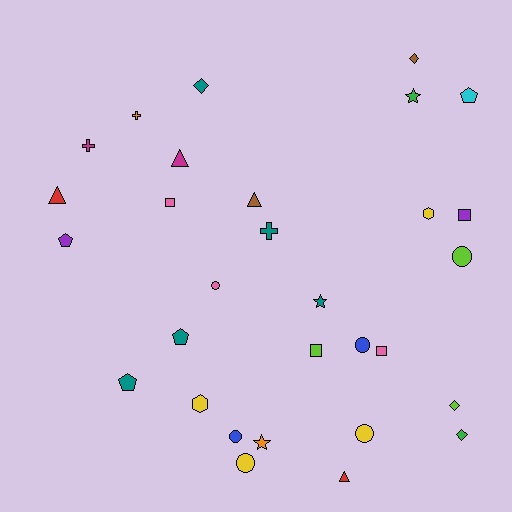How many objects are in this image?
There are 30 objects.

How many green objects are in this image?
There are 2 green objects.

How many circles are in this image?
There are 6 circles.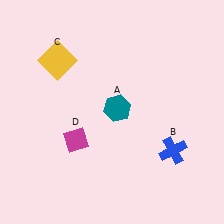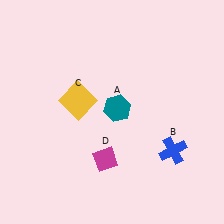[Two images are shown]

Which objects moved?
The objects that moved are: the yellow square (C), the magenta diamond (D).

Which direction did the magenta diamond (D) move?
The magenta diamond (D) moved right.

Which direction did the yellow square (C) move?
The yellow square (C) moved down.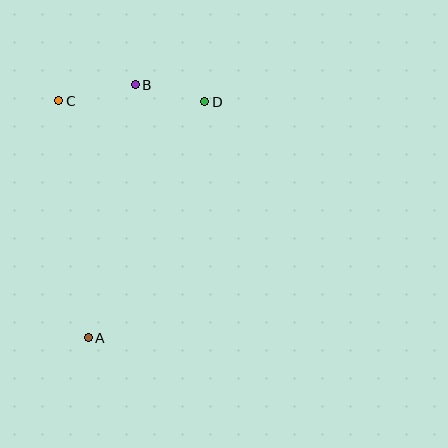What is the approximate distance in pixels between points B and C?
The distance between B and C is approximately 78 pixels.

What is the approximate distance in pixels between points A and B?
The distance between A and B is approximately 257 pixels.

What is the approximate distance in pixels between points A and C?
The distance between A and C is approximately 239 pixels.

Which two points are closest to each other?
Points B and D are closest to each other.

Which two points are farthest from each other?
Points A and D are farthest from each other.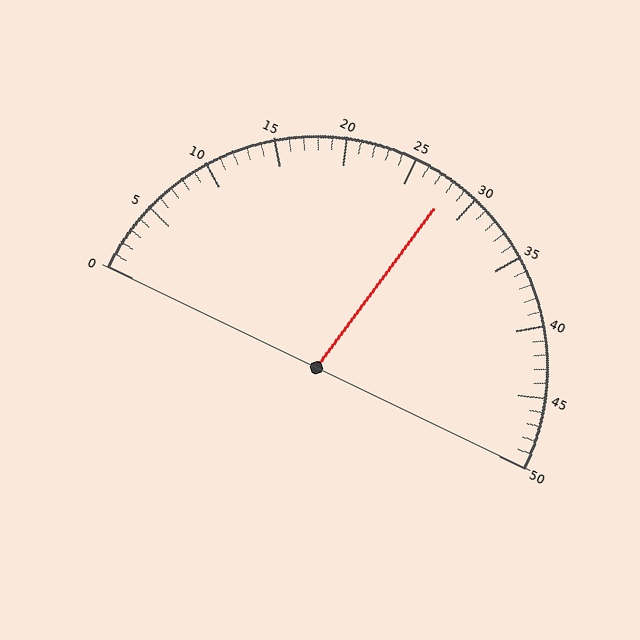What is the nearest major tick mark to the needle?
The nearest major tick mark is 30.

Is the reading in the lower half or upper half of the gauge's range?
The reading is in the upper half of the range (0 to 50).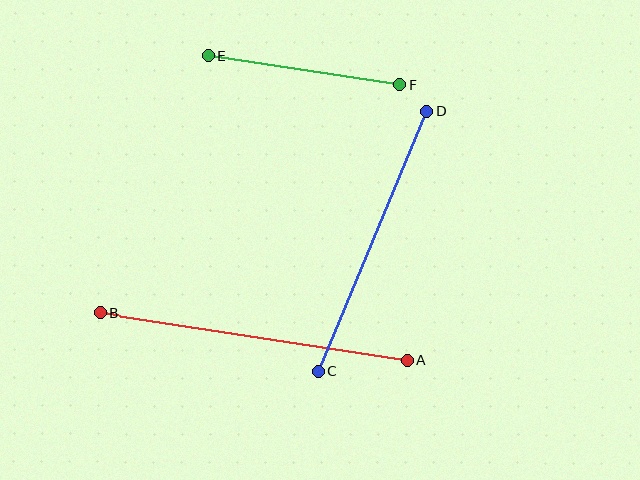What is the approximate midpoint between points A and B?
The midpoint is at approximately (253, 337) pixels.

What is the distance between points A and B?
The distance is approximately 310 pixels.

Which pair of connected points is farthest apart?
Points A and B are farthest apart.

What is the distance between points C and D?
The distance is approximately 282 pixels.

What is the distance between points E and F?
The distance is approximately 193 pixels.